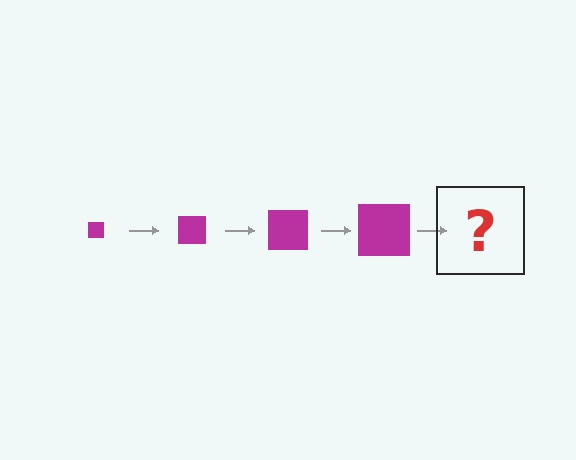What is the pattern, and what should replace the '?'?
The pattern is that the square gets progressively larger each step. The '?' should be a magenta square, larger than the previous one.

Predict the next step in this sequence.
The next step is a magenta square, larger than the previous one.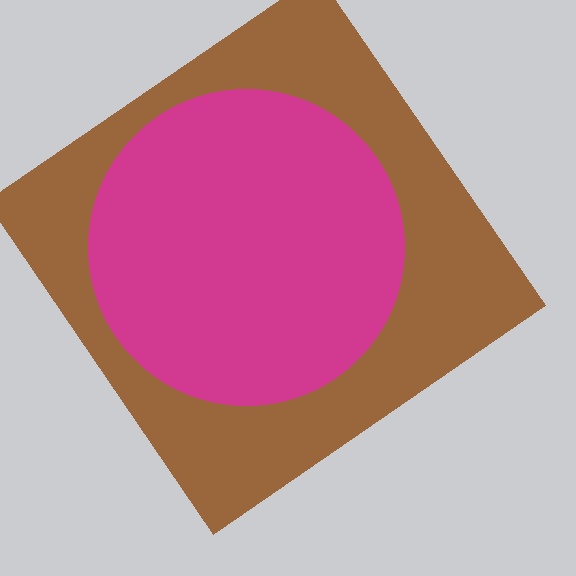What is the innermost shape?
The magenta circle.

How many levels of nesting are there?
2.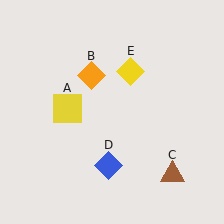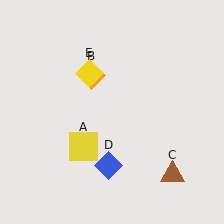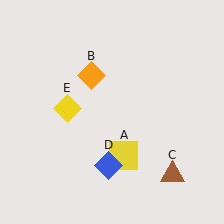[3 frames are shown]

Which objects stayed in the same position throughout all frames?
Orange diamond (object B) and brown triangle (object C) and blue diamond (object D) remained stationary.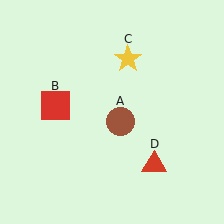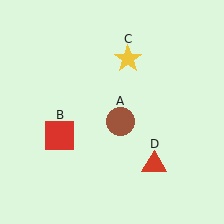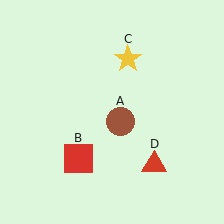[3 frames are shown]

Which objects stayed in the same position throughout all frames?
Brown circle (object A) and yellow star (object C) and red triangle (object D) remained stationary.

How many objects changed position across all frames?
1 object changed position: red square (object B).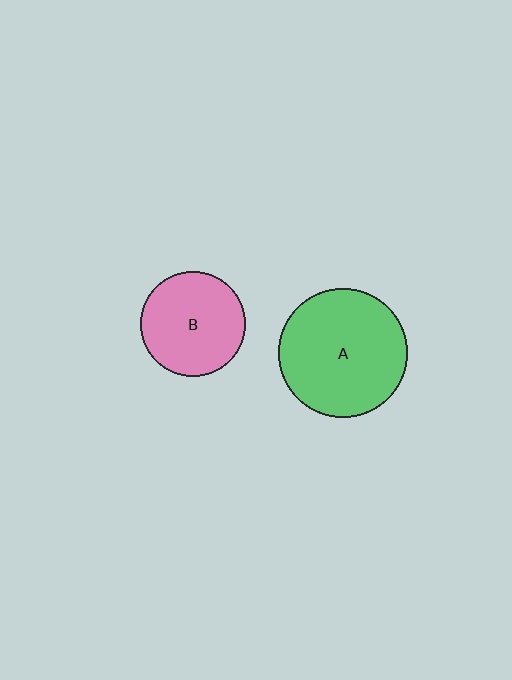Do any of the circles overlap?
No, none of the circles overlap.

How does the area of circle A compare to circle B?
Approximately 1.5 times.